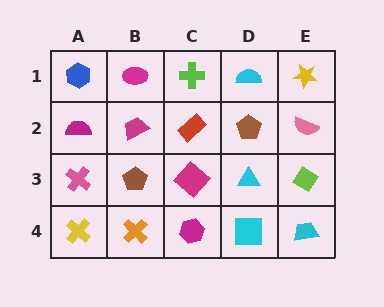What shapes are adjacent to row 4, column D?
A cyan triangle (row 3, column D), a magenta hexagon (row 4, column C), a cyan trapezoid (row 4, column E).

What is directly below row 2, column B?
A brown pentagon.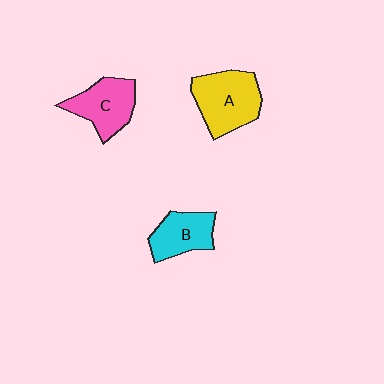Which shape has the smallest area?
Shape B (cyan).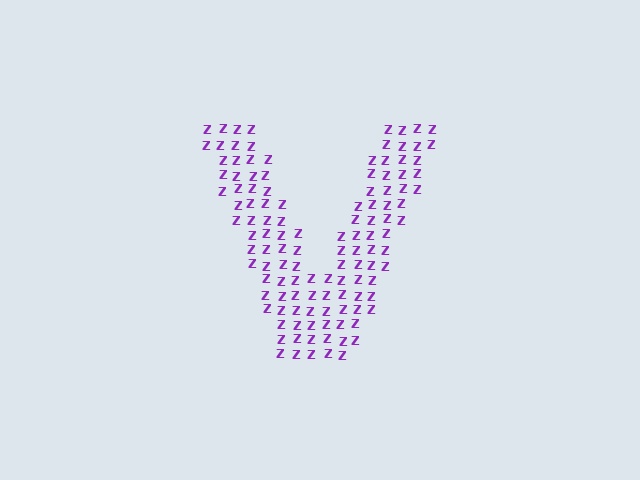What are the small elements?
The small elements are letter Z's.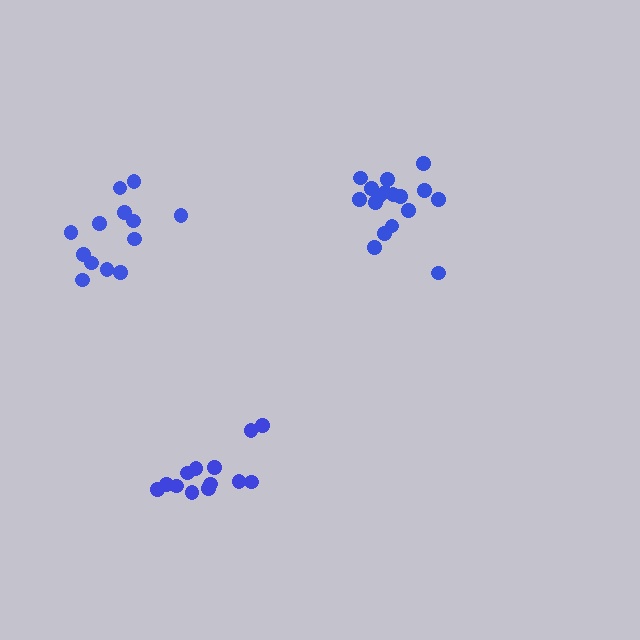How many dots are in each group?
Group 1: 17 dots, Group 2: 13 dots, Group 3: 13 dots (43 total).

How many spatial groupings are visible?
There are 3 spatial groupings.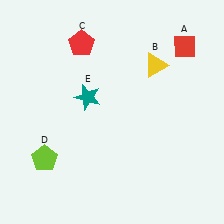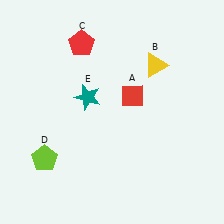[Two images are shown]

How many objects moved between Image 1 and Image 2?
1 object moved between the two images.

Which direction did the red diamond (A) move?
The red diamond (A) moved left.